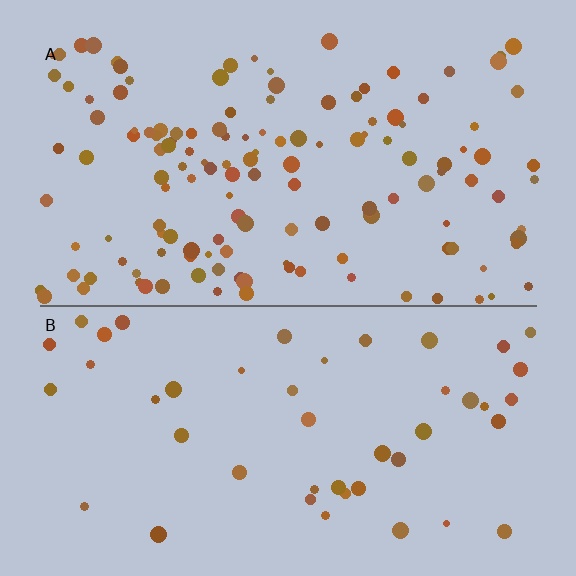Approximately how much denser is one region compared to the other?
Approximately 3.0× — region A over region B.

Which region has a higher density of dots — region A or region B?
A (the top).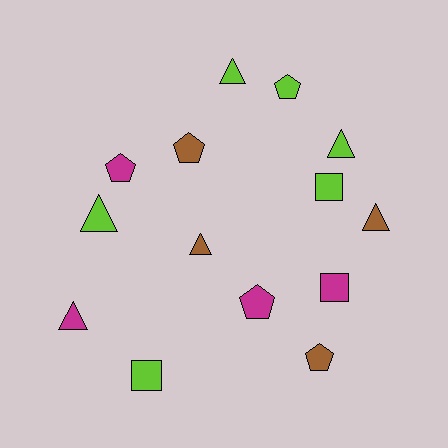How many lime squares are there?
There are 2 lime squares.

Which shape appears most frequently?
Triangle, with 6 objects.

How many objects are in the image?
There are 14 objects.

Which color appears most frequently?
Lime, with 6 objects.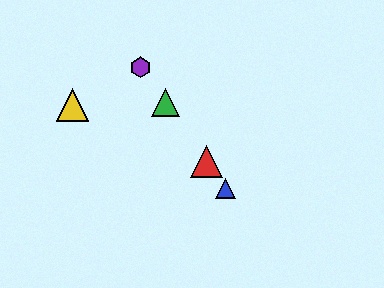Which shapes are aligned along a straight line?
The red triangle, the blue triangle, the green triangle, the purple hexagon are aligned along a straight line.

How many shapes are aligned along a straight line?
4 shapes (the red triangle, the blue triangle, the green triangle, the purple hexagon) are aligned along a straight line.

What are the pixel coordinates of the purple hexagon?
The purple hexagon is at (141, 67).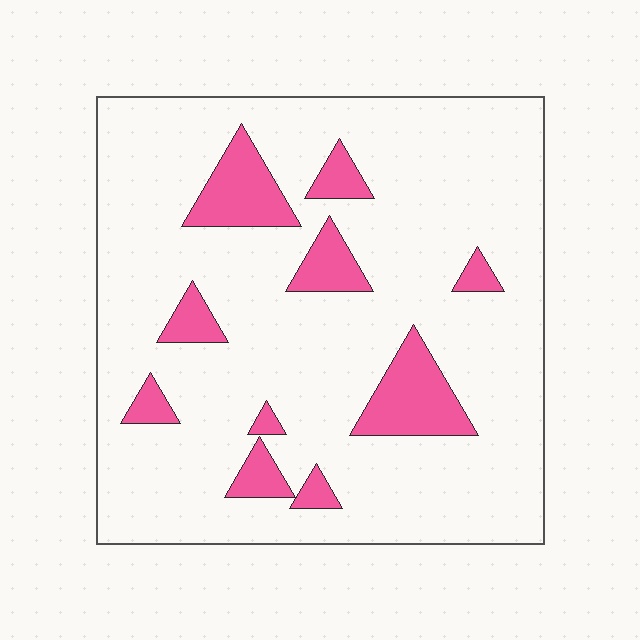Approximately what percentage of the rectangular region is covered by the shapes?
Approximately 15%.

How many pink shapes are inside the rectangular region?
10.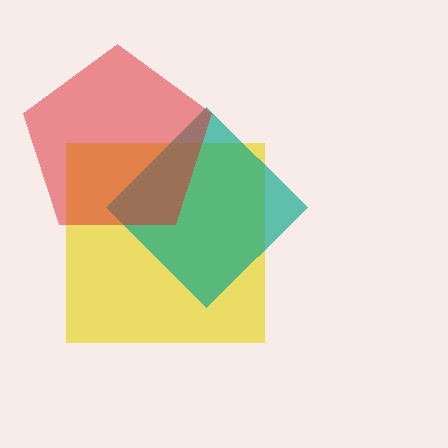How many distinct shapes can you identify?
There are 3 distinct shapes: a yellow square, a teal diamond, a red pentagon.